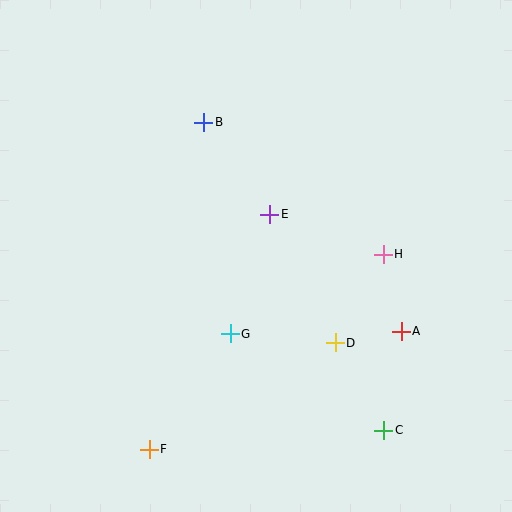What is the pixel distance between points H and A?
The distance between H and A is 79 pixels.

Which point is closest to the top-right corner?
Point H is closest to the top-right corner.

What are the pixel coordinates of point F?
Point F is at (149, 449).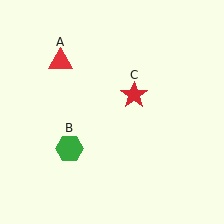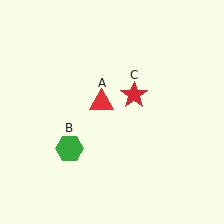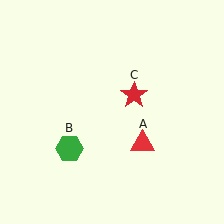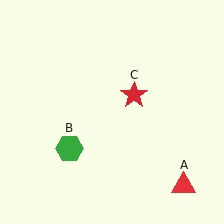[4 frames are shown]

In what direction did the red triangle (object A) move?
The red triangle (object A) moved down and to the right.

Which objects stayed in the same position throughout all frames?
Green hexagon (object B) and red star (object C) remained stationary.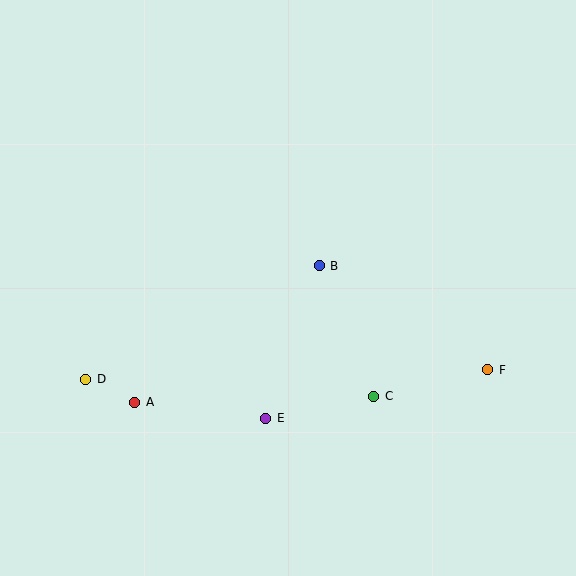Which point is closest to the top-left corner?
Point D is closest to the top-left corner.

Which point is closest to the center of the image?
Point B at (319, 266) is closest to the center.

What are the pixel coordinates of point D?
Point D is at (86, 379).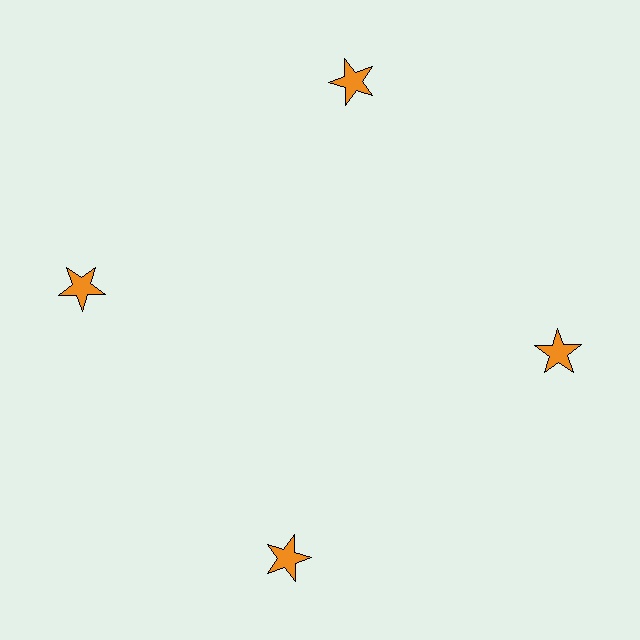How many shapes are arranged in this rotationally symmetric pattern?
There are 4 shapes, arranged in 4 groups of 1.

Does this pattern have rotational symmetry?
Yes, this pattern has 4-fold rotational symmetry. It looks the same after rotating 90 degrees around the center.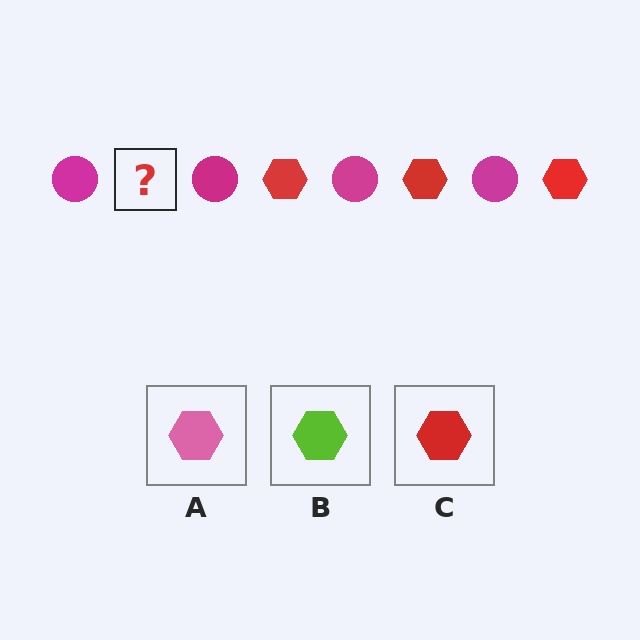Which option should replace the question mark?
Option C.